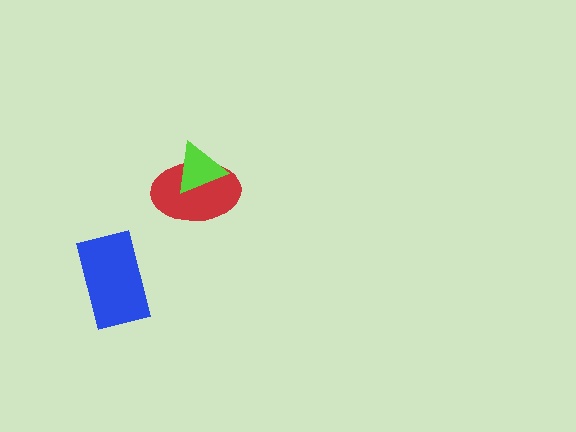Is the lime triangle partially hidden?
No, no other shape covers it.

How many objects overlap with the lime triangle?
1 object overlaps with the lime triangle.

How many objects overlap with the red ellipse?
1 object overlaps with the red ellipse.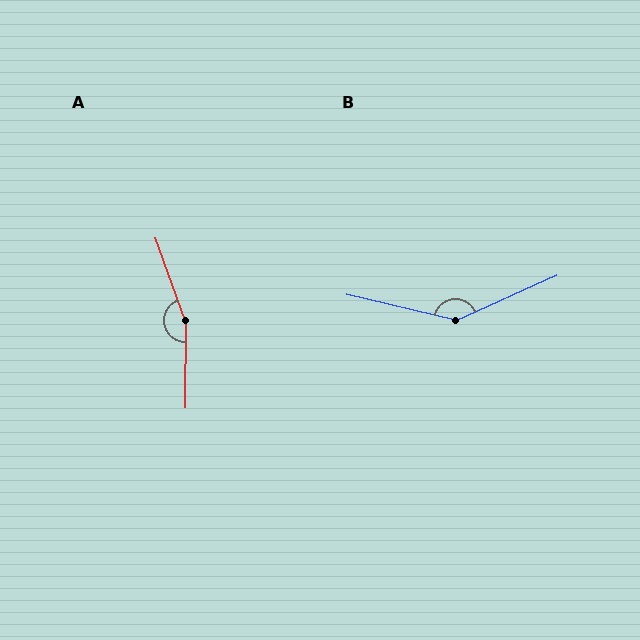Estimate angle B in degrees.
Approximately 143 degrees.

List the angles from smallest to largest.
B (143°), A (160°).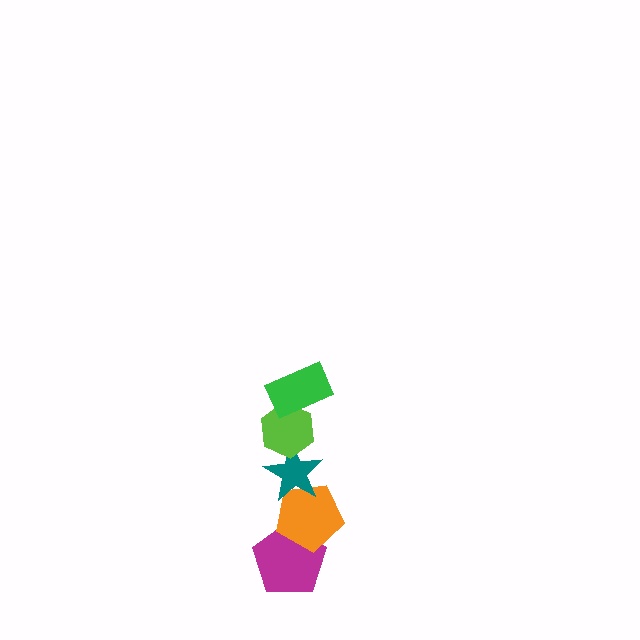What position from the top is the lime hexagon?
The lime hexagon is 2nd from the top.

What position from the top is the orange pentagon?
The orange pentagon is 4th from the top.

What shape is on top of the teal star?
The lime hexagon is on top of the teal star.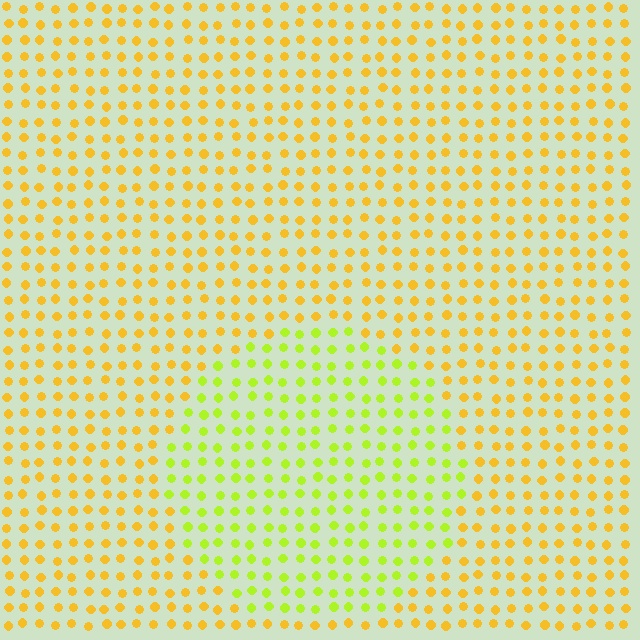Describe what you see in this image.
The image is filled with small yellow elements in a uniform arrangement. A circle-shaped region is visible where the elements are tinted to a slightly different hue, forming a subtle color boundary.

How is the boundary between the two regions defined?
The boundary is defined purely by a slight shift in hue (about 37 degrees). Spacing, size, and orientation are identical on both sides.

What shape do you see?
I see a circle.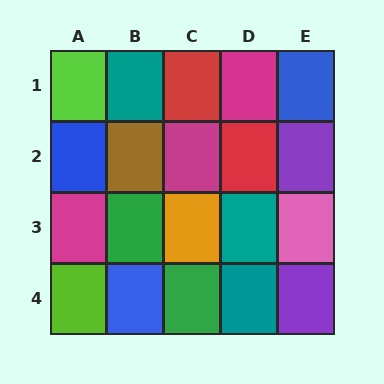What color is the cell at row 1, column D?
Magenta.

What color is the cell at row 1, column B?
Teal.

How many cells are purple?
2 cells are purple.